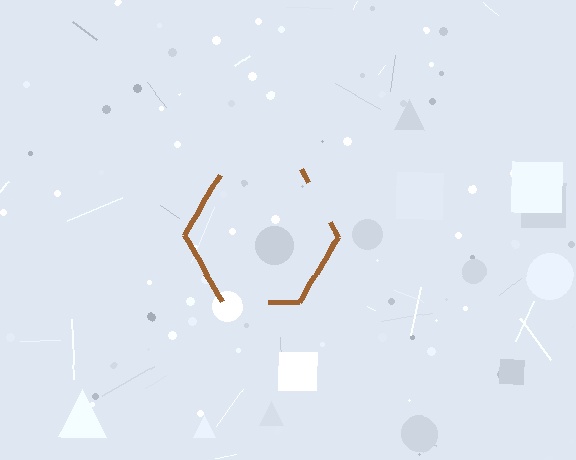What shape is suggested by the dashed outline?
The dashed outline suggests a hexagon.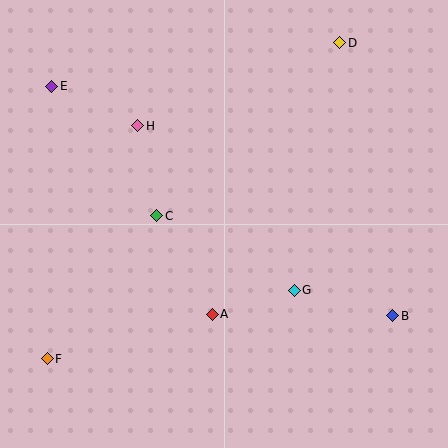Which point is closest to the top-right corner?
Point D is closest to the top-right corner.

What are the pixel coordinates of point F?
Point F is at (47, 359).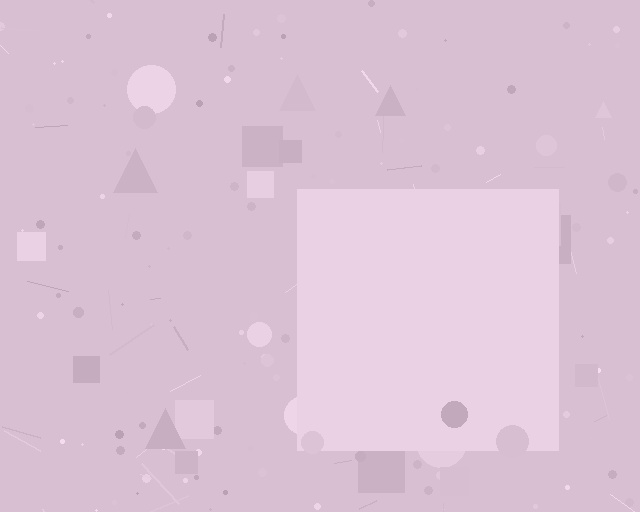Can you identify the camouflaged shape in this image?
The camouflaged shape is a square.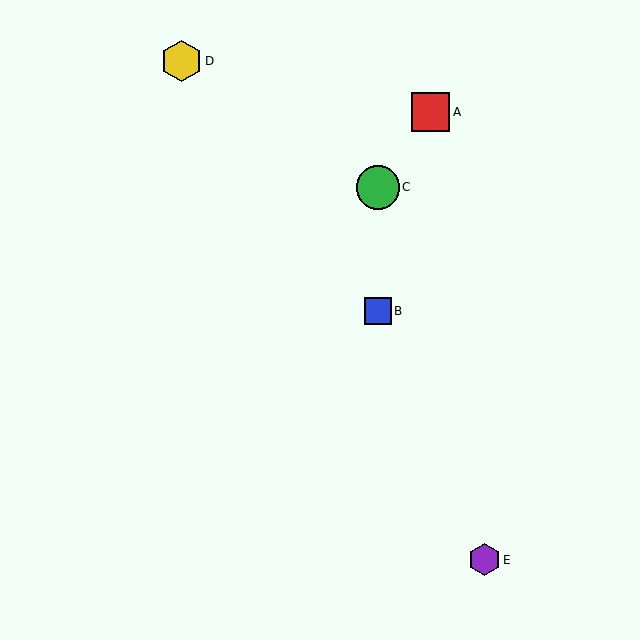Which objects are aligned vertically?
Objects B, C are aligned vertically.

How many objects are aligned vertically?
2 objects (B, C) are aligned vertically.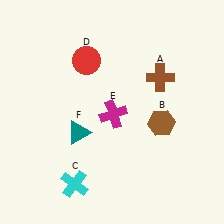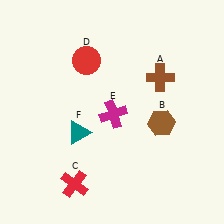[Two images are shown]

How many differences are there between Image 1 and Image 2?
There is 1 difference between the two images.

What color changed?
The cross (C) changed from cyan in Image 1 to red in Image 2.